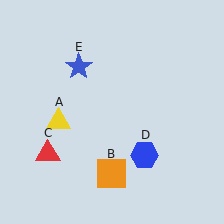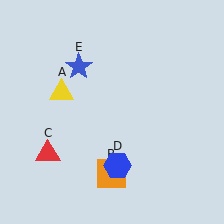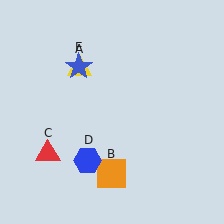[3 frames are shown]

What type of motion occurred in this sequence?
The yellow triangle (object A), blue hexagon (object D) rotated clockwise around the center of the scene.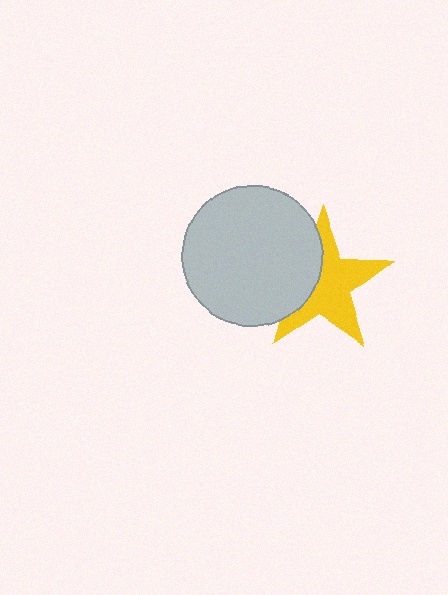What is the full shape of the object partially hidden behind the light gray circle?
The partially hidden object is a yellow star.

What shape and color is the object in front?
The object in front is a light gray circle.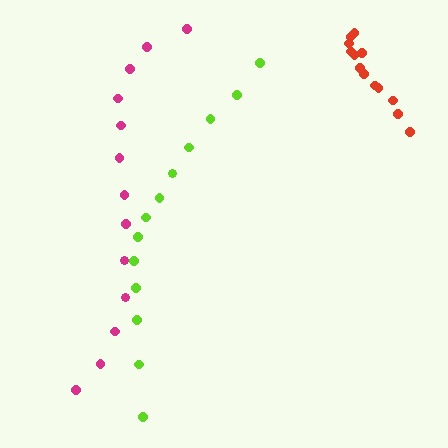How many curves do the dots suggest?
There are 3 distinct paths.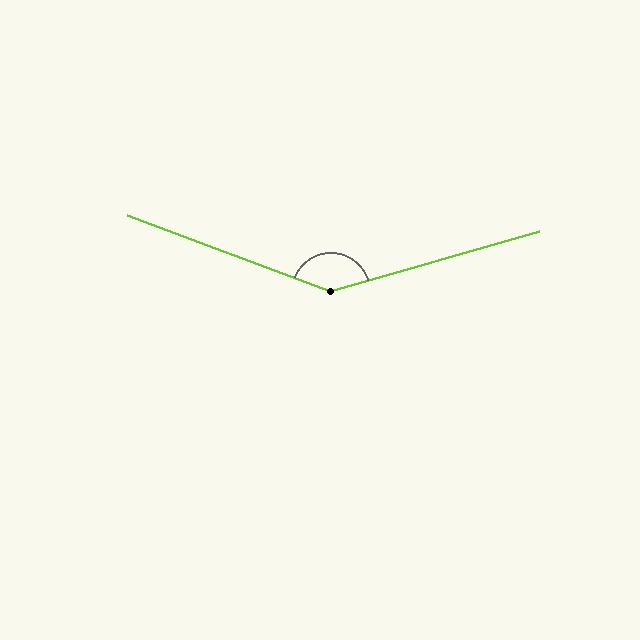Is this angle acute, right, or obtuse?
It is obtuse.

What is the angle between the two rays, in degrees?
Approximately 143 degrees.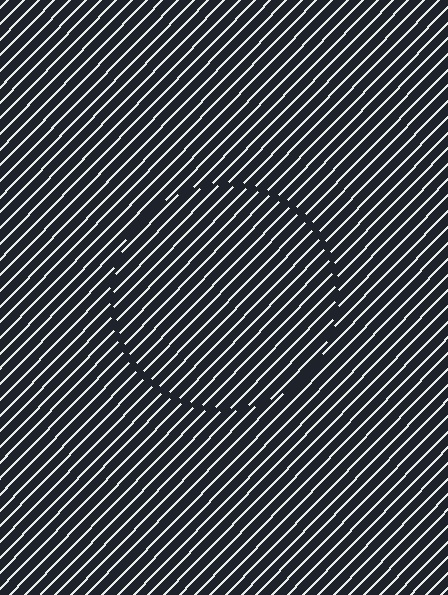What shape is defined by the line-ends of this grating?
An illusory circle. The interior of the shape contains the same grating, shifted by half a period — the contour is defined by the phase discontinuity where line-ends from the inner and outer gratings abut.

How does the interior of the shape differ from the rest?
The interior of the shape contains the same grating, shifted by half a period — the contour is defined by the phase discontinuity where line-ends from the inner and outer gratings abut.